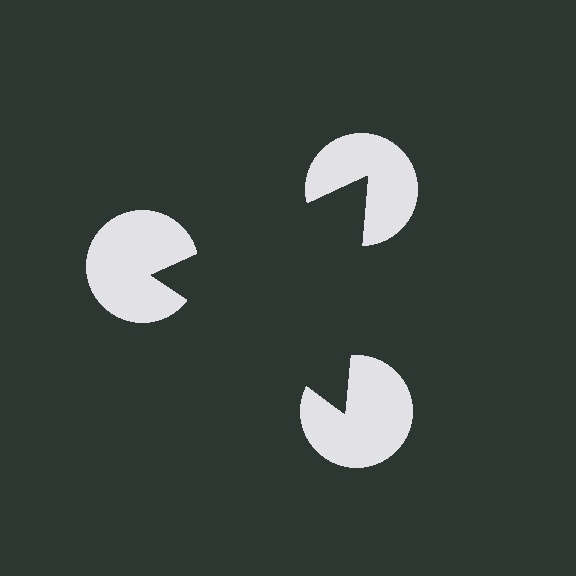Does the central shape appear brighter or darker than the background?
It typically appears slightly darker than the background, even though no actual brightness change is drawn.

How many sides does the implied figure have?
3 sides.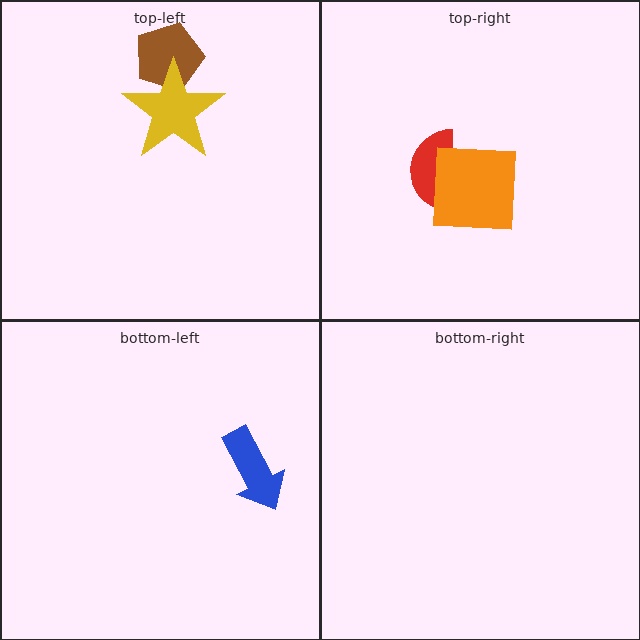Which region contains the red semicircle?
The top-right region.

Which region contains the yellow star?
The top-left region.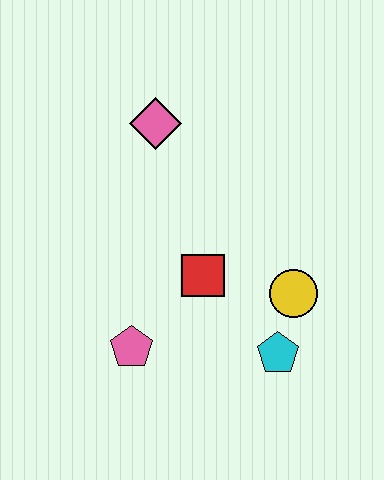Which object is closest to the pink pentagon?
The red square is closest to the pink pentagon.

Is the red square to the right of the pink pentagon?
Yes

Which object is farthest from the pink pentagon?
The pink diamond is farthest from the pink pentagon.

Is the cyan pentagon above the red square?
No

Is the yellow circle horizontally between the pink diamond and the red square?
No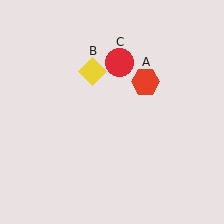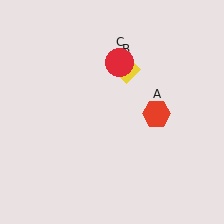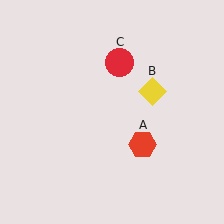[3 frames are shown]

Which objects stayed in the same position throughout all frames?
Red circle (object C) remained stationary.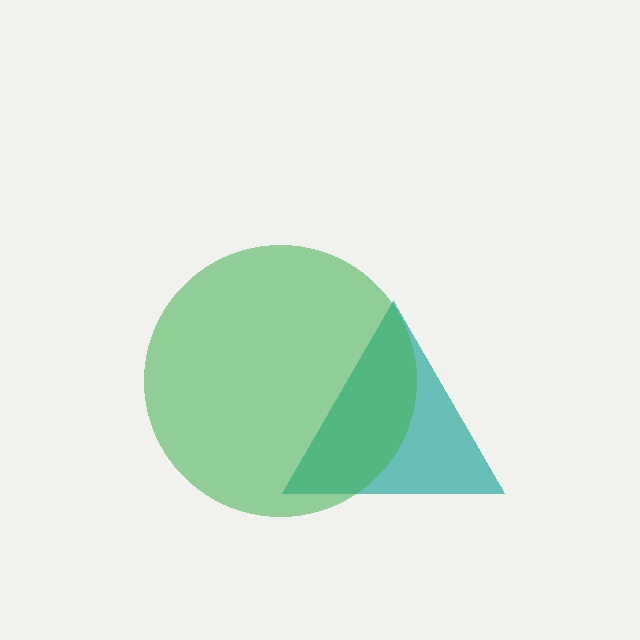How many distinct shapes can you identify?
There are 2 distinct shapes: a teal triangle, a green circle.